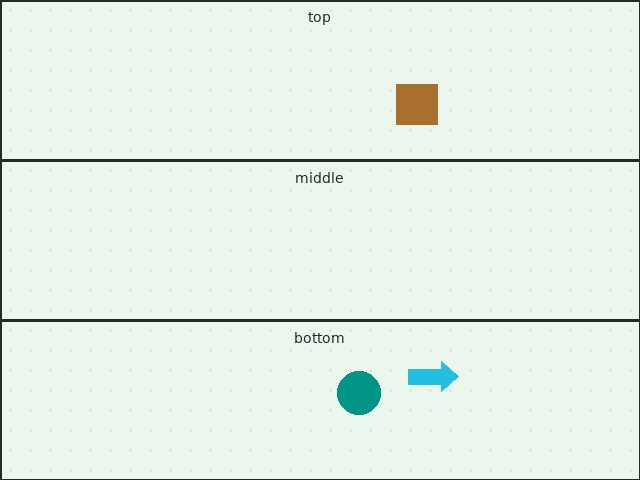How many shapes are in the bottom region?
2.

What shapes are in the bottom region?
The teal circle, the cyan arrow.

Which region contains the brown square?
The top region.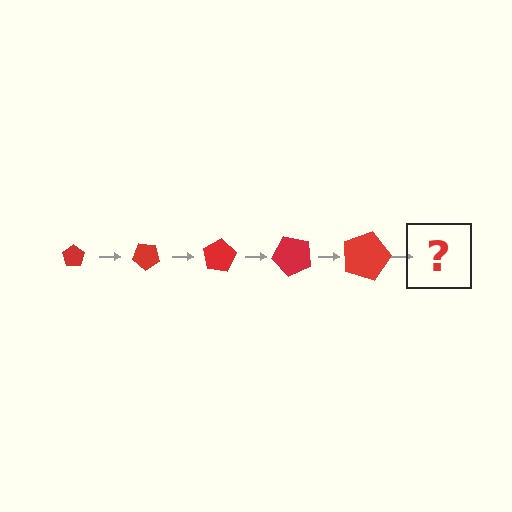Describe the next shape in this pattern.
It should be a pentagon, larger than the previous one and rotated 200 degrees from the start.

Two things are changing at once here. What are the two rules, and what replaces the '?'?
The two rules are that the pentagon grows larger each step and it rotates 40 degrees each step. The '?' should be a pentagon, larger than the previous one and rotated 200 degrees from the start.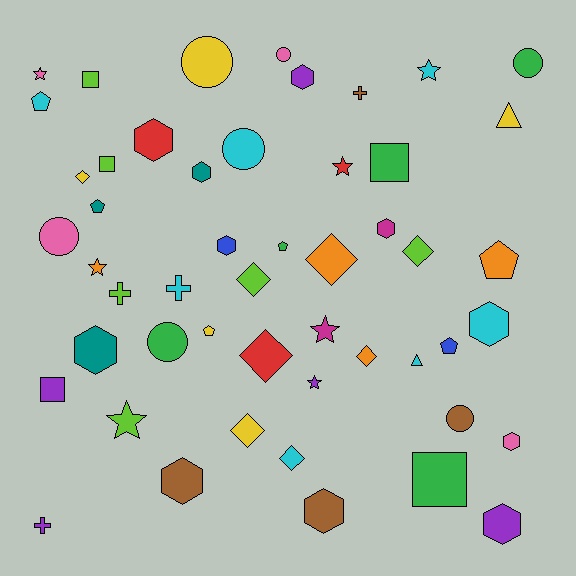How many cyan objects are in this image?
There are 7 cyan objects.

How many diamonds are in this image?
There are 8 diamonds.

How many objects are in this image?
There are 50 objects.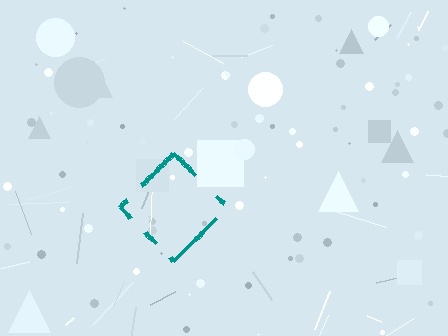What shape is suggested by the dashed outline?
The dashed outline suggests a diamond.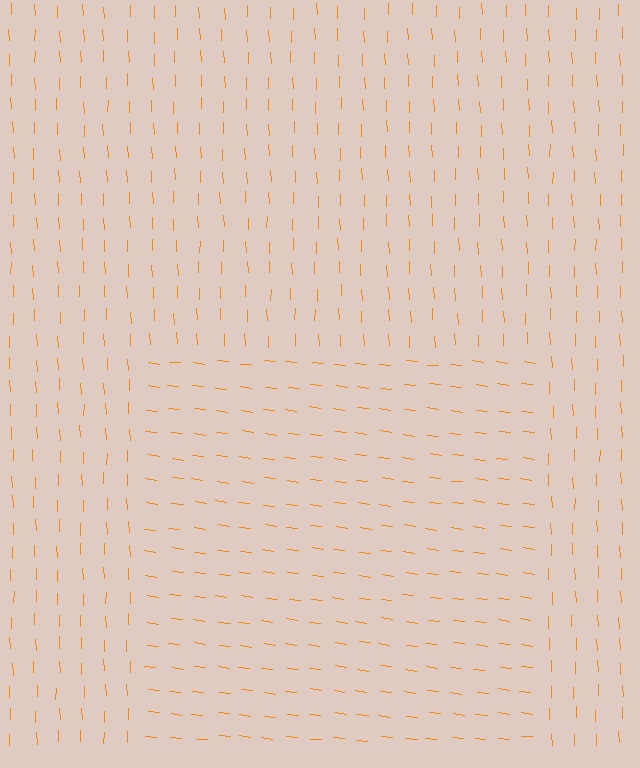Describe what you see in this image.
The image is filled with small orange line segments. A rectangle region in the image has lines oriented differently from the surrounding lines, creating a visible texture boundary.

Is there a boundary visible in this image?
Yes, there is a texture boundary formed by a change in line orientation.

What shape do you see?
I see a rectangle.